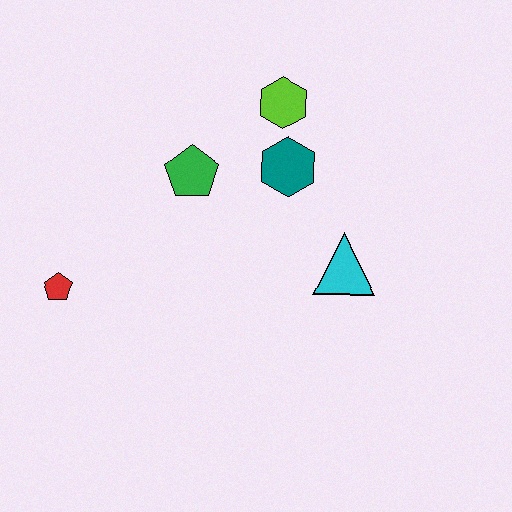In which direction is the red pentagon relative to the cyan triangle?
The red pentagon is to the left of the cyan triangle.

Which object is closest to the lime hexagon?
The teal hexagon is closest to the lime hexagon.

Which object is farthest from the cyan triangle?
The red pentagon is farthest from the cyan triangle.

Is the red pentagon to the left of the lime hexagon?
Yes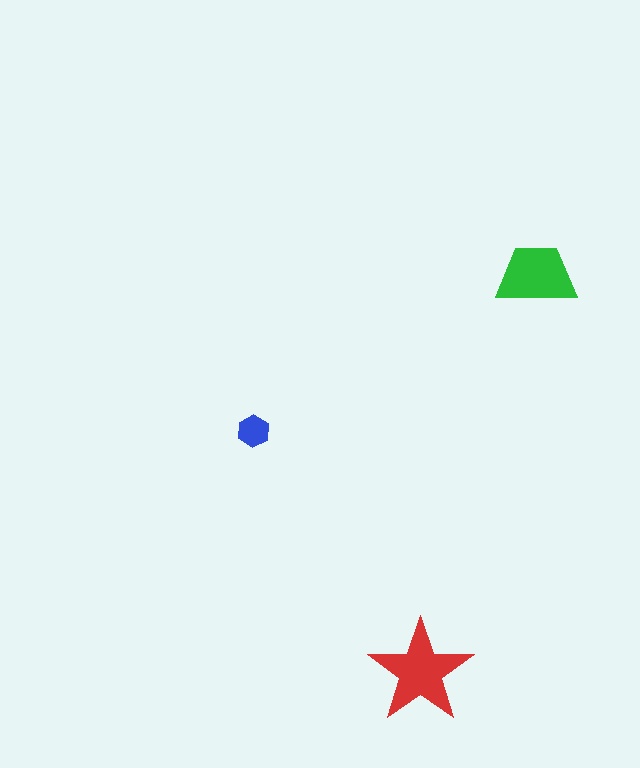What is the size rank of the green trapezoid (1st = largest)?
2nd.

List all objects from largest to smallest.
The red star, the green trapezoid, the blue hexagon.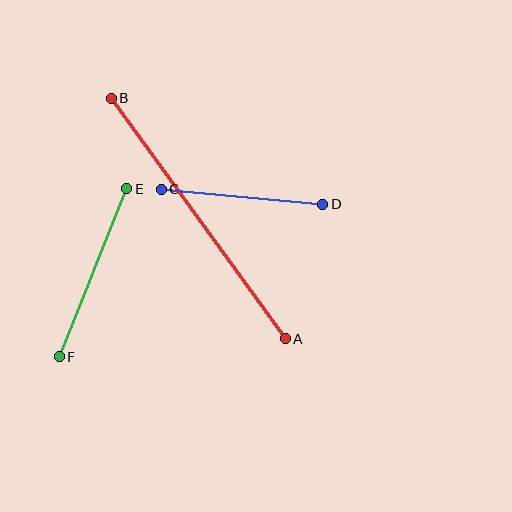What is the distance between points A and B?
The distance is approximately 297 pixels.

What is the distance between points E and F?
The distance is approximately 181 pixels.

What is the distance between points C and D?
The distance is approximately 162 pixels.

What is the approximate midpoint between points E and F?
The midpoint is at approximately (93, 273) pixels.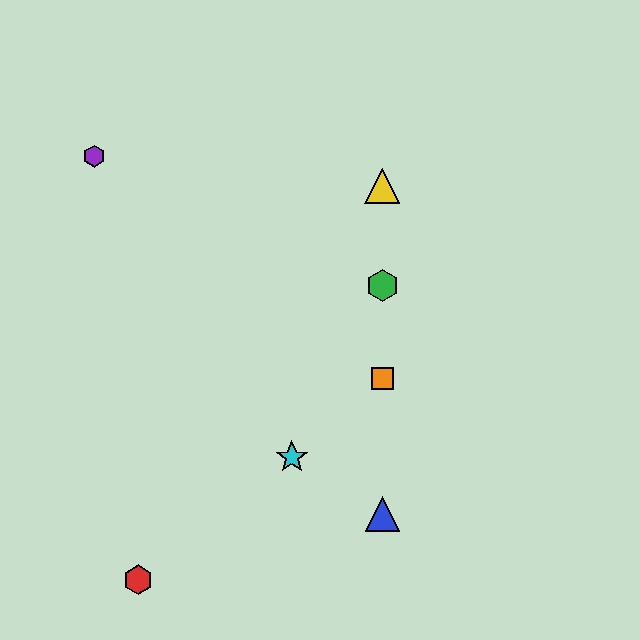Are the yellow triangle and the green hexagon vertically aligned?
Yes, both are at x≈382.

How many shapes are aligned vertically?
4 shapes (the blue triangle, the green hexagon, the yellow triangle, the orange square) are aligned vertically.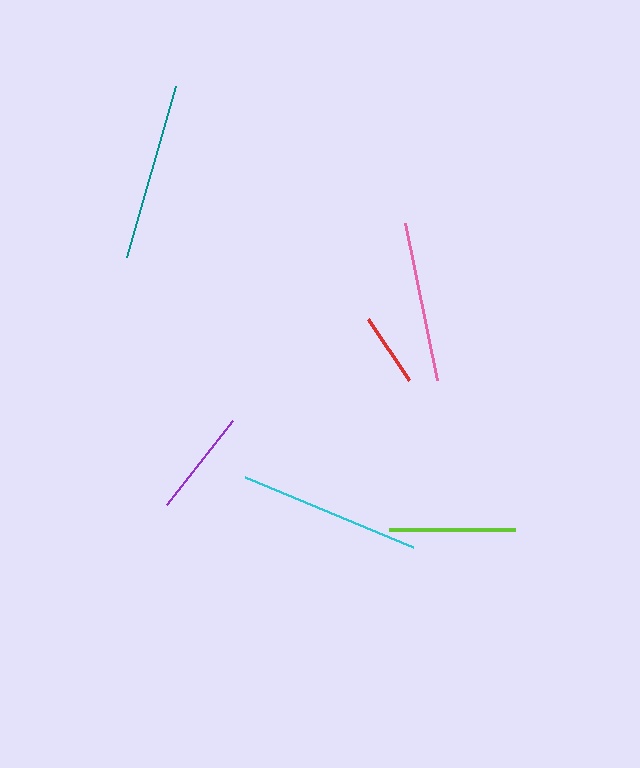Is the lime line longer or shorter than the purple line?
The lime line is longer than the purple line.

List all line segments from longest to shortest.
From longest to shortest: cyan, teal, pink, lime, purple, red.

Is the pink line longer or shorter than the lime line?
The pink line is longer than the lime line.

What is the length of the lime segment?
The lime segment is approximately 125 pixels long.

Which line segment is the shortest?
The red line is the shortest at approximately 73 pixels.